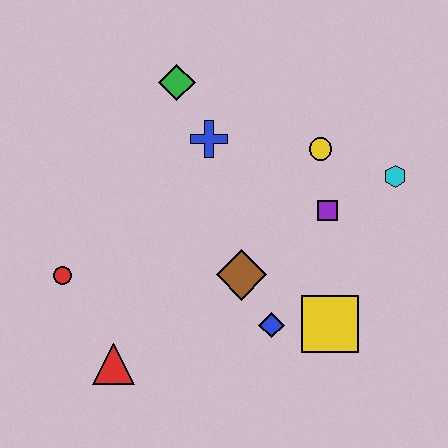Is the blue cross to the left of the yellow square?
Yes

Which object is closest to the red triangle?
The red circle is closest to the red triangle.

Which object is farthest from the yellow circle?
The red triangle is farthest from the yellow circle.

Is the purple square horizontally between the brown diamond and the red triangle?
No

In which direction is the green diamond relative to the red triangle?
The green diamond is above the red triangle.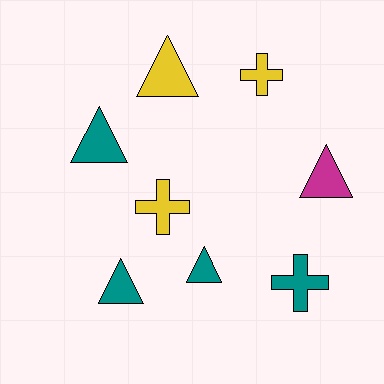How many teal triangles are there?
There are 3 teal triangles.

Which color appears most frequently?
Teal, with 4 objects.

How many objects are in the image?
There are 8 objects.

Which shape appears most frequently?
Triangle, with 5 objects.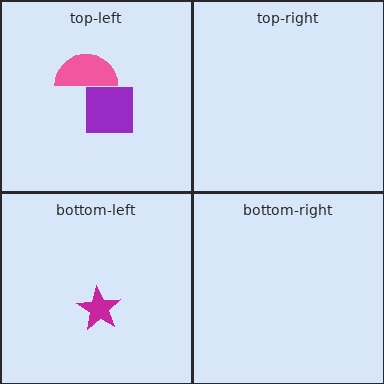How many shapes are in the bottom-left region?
1.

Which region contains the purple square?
The top-left region.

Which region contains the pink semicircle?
The top-left region.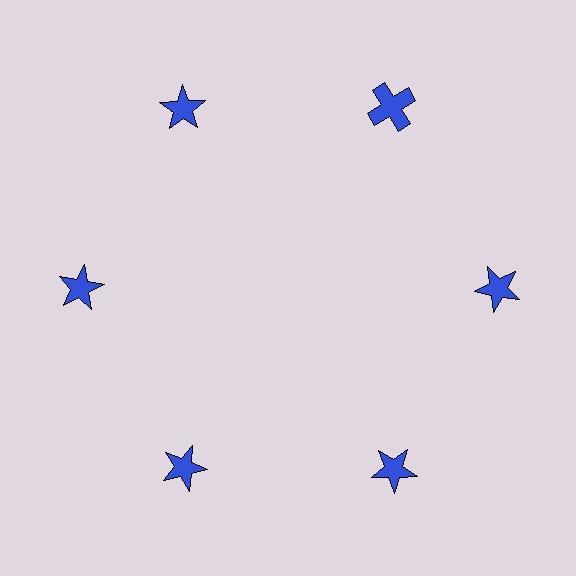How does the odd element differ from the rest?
It has a different shape: cross instead of star.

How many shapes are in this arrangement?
There are 6 shapes arranged in a ring pattern.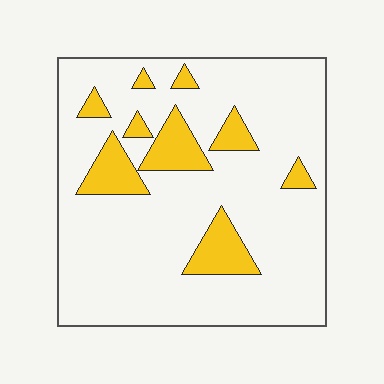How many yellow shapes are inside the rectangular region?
9.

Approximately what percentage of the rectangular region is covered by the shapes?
Approximately 15%.